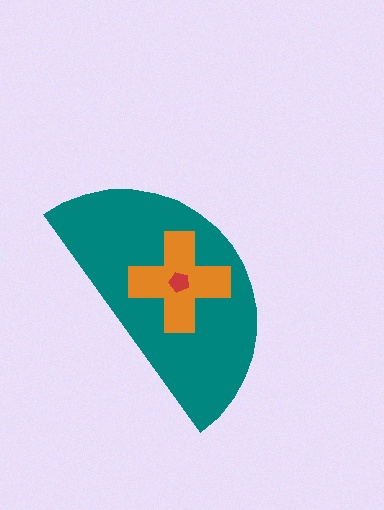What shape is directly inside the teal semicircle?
The orange cross.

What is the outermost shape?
The teal semicircle.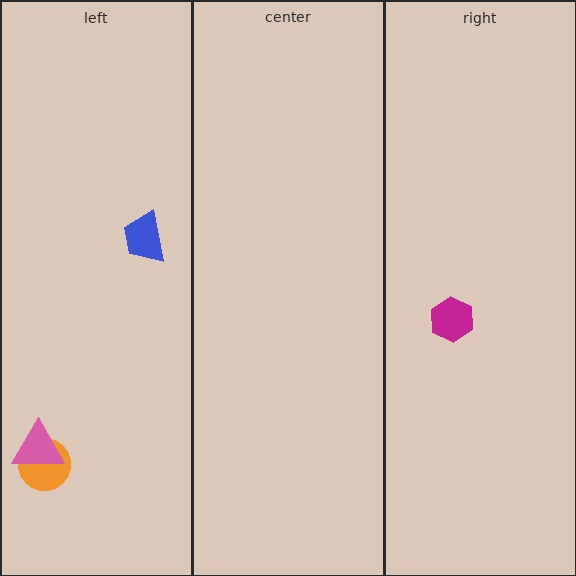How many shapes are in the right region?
1.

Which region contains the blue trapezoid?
The left region.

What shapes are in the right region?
The magenta hexagon.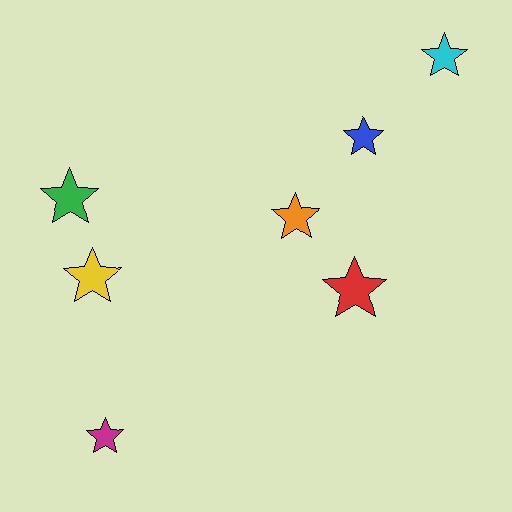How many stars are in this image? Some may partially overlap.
There are 7 stars.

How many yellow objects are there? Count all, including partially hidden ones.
There is 1 yellow object.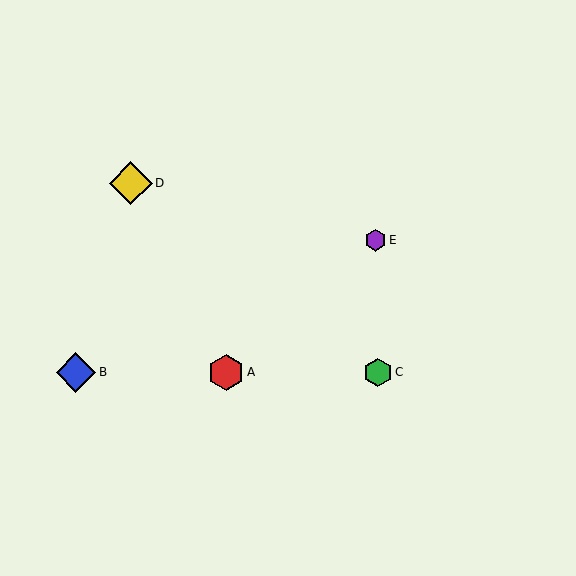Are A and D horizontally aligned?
No, A is at y≈372 and D is at y≈183.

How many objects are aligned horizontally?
3 objects (A, B, C) are aligned horizontally.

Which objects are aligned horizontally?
Objects A, B, C are aligned horizontally.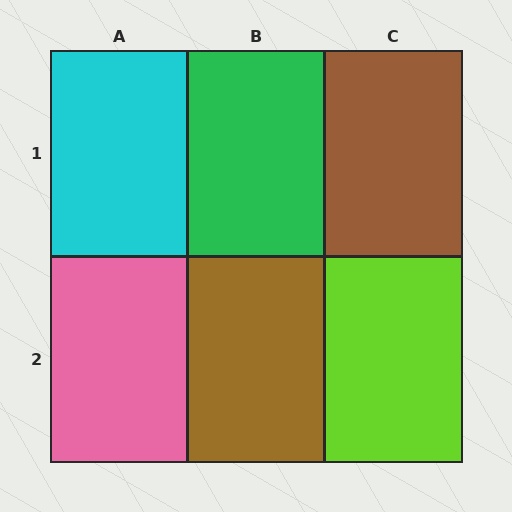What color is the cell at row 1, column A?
Cyan.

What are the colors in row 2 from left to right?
Pink, brown, lime.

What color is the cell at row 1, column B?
Green.